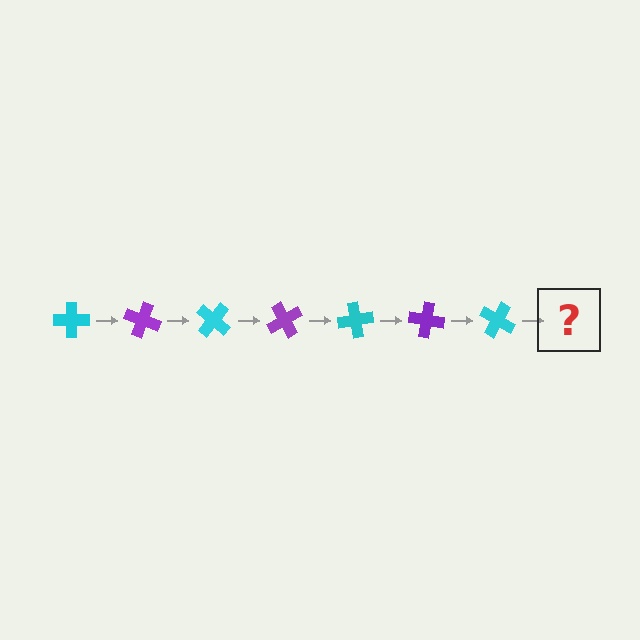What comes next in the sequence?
The next element should be a purple cross, rotated 140 degrees from the start.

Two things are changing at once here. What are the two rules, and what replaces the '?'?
The two rules are that it rotates 20 degrees each step and the color cycles through cyan and purple. The '?' should be a purple cross, rotated 140 degrees from the start.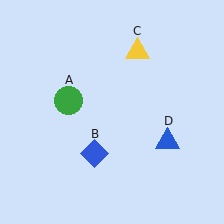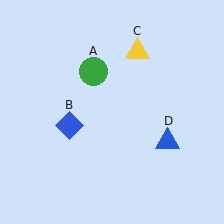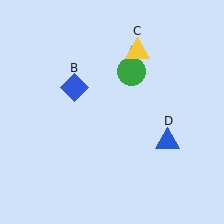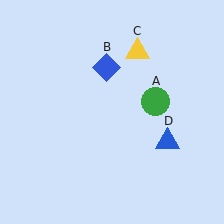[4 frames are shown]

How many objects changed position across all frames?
2 objects changed position: green circle (object A), blue diamond (object B).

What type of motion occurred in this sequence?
The green circle (object A), blue diamond (object B) rotated clockwise around the center of the scene.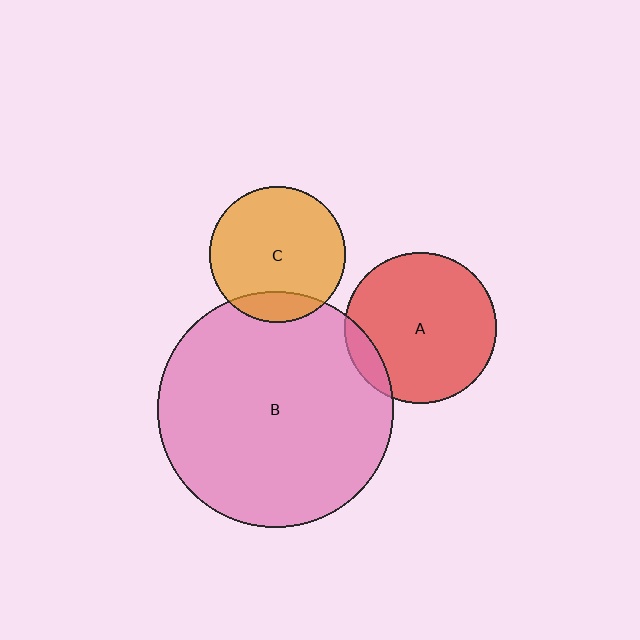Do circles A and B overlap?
Yes.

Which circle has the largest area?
Circle B (pink).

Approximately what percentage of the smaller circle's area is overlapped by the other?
Approximately 10%.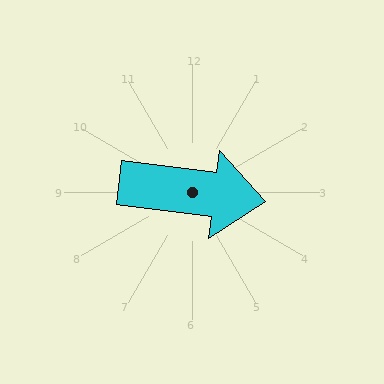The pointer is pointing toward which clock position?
Roughly 3 o'clock.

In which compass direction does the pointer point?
East.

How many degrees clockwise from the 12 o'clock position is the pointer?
Approximately 97 degrees.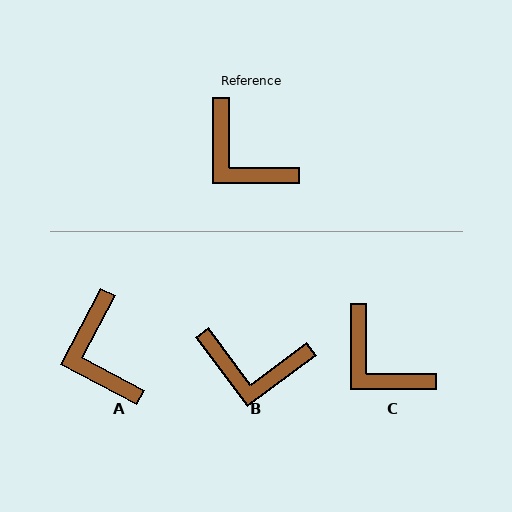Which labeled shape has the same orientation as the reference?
C.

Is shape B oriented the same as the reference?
No, it is off by about 37 degrees.